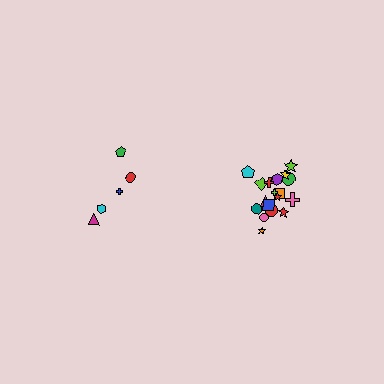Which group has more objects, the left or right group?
The right group.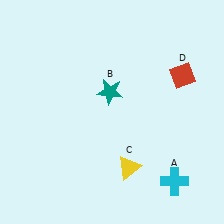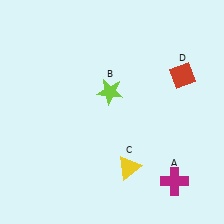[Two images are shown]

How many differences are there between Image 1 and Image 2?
There are 2 differences between the two images.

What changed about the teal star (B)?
In Image 1, B is teal. In Image 2, it changed to lime.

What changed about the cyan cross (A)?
In Image 1, A is cyan. In Image 2, it changed to magenta.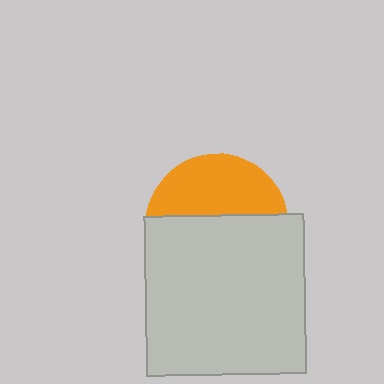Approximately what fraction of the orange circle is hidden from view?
Roughly 59% of the orange circle is hidden behind the light gray square.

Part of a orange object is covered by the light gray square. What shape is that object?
It is a circle.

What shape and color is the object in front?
The object in front is a light gray square.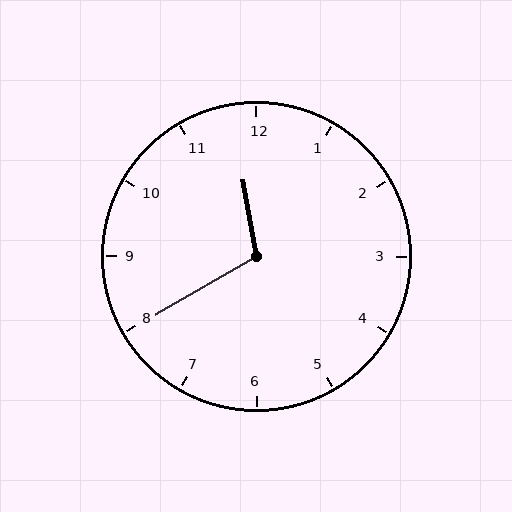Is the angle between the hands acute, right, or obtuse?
It is obtuse.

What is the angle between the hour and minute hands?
Approximately 110 degrees.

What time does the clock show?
11:40.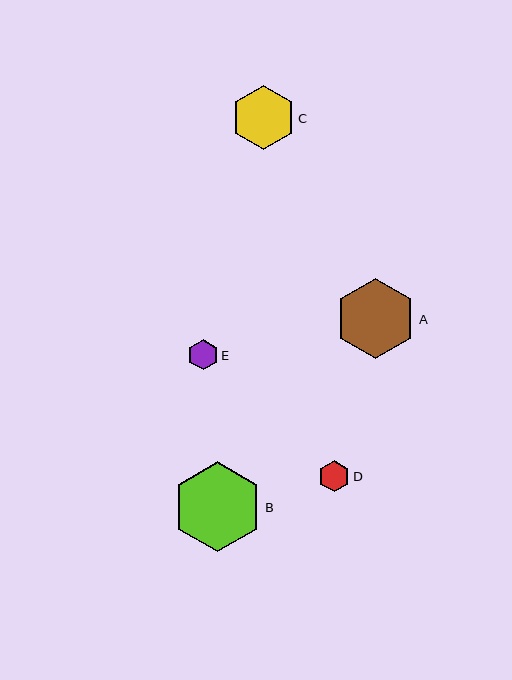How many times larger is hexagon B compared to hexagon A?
Hexagon B is approximately 1.1 times the size of hexagon A.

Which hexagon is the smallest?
Hexagon E is the smallest with a size of approximately 31 pixels.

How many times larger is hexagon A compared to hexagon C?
Hexagon A is approximately 1.3 times the size of hexagon C.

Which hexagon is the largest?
Hexagon B is the largest with a size of approximately 90 pixels.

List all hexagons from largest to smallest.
From largest to smallest: B, A, C, D, E.